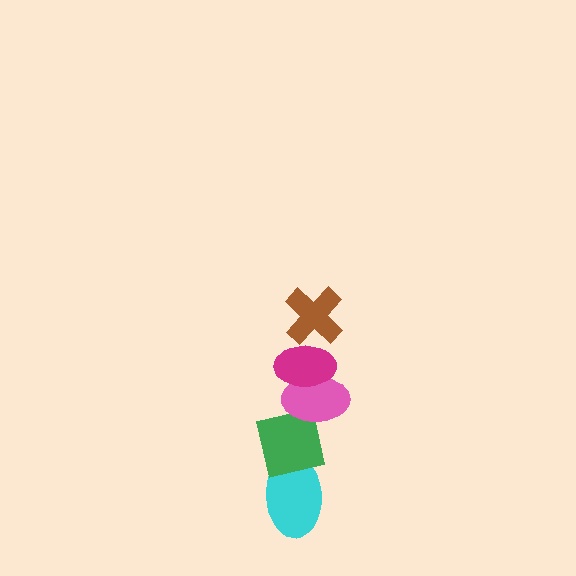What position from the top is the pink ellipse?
The pink ellipse is 3rd from the top.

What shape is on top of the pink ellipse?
The magenta ellipse is on top of the pink ellipse.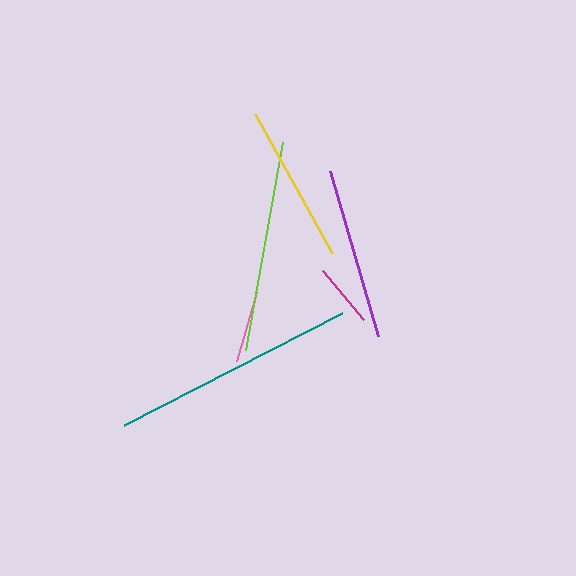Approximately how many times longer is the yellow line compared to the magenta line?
The yellow line is approximately 2.5 times the length of the magenta line.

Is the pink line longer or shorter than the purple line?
The purple line is longer than the pink line.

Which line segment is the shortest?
The magenta line is the shortest at approximately 63 pixels.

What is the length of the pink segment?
The pink segment is approximately 72 pixels long.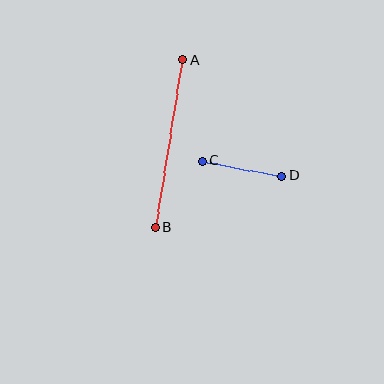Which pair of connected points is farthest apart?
Points A and B are farthest apart.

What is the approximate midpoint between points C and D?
The midpoint is at approximately (242, 168) pixels.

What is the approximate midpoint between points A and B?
The midpoint is at approximately (169, 144) pixels.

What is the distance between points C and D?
The distance is approximately 80 pixels.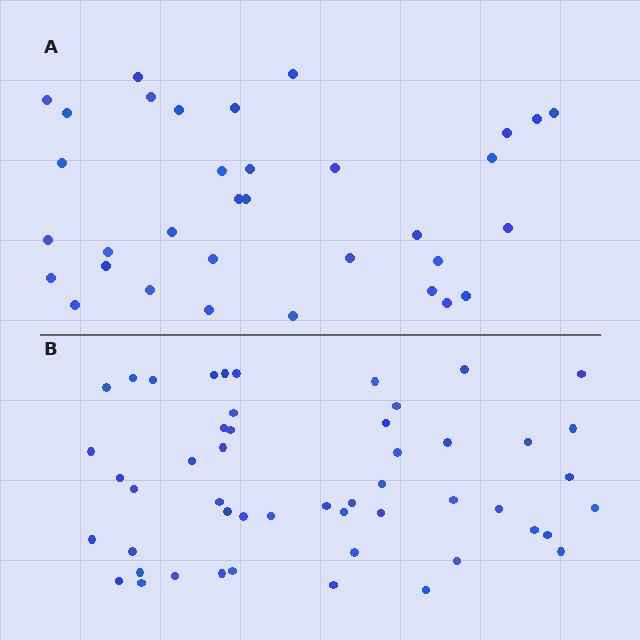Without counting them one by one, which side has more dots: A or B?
Region B (the bottom region) has more dots.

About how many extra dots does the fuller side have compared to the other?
Region B has approximately 15 more dots than region A.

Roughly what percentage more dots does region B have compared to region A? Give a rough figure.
About 50% more.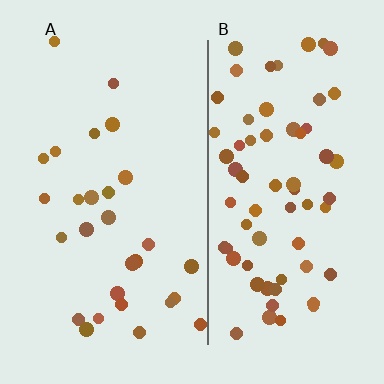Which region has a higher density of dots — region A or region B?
B (the right).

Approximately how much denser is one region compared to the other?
Approximately 2.4× — region B over region A.